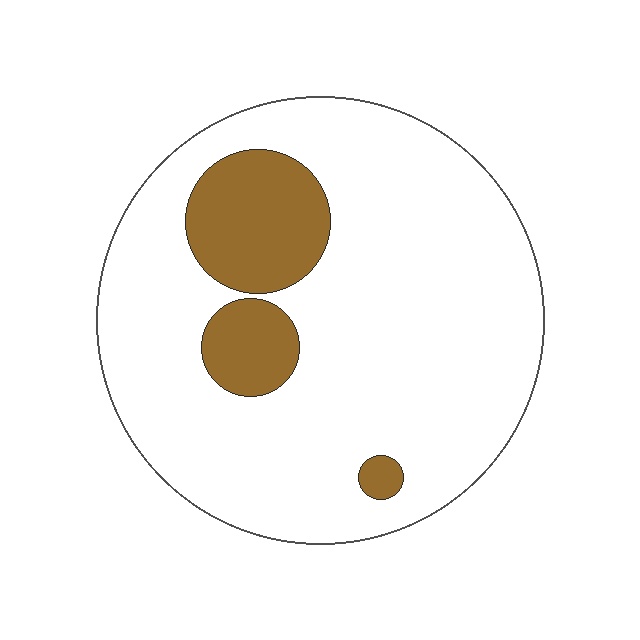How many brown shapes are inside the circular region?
3.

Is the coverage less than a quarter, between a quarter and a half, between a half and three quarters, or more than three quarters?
Less than a quarter.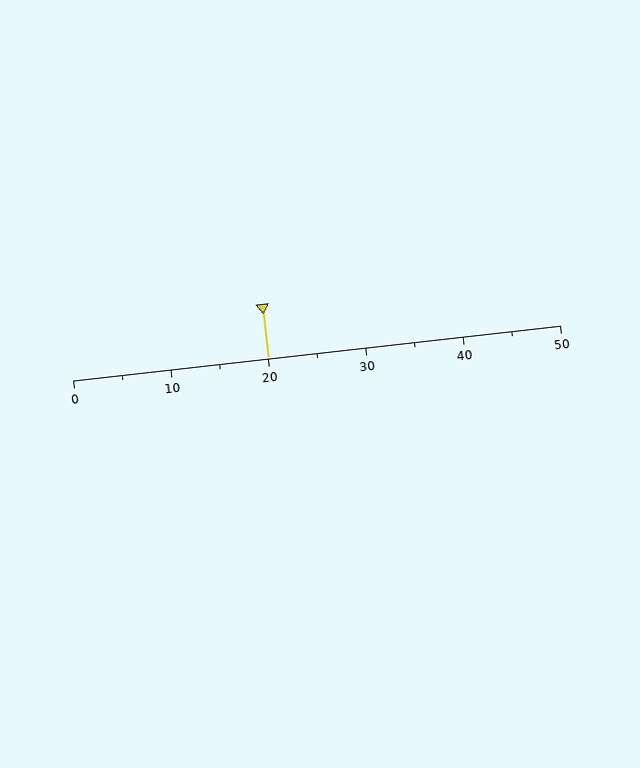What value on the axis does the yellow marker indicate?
The marker indicates approximately 20.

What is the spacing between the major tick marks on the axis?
The major ticks are spaced 10 apart.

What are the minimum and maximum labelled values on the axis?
The axis runs from 0 to 50.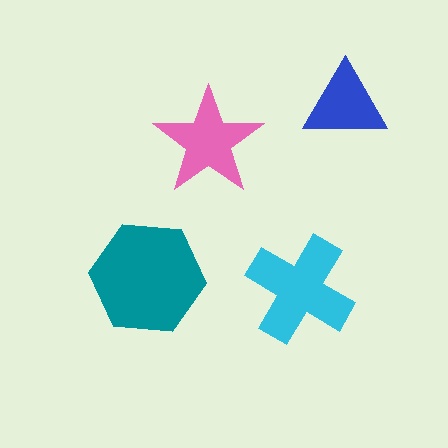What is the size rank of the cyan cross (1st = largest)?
2nd.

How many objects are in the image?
There are 4 objects in the image.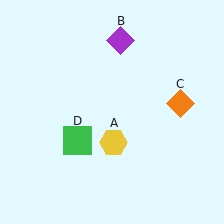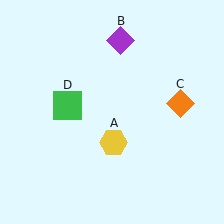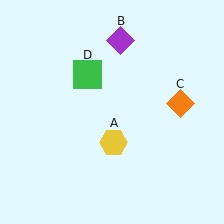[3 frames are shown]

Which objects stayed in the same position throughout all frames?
Yellow hexagon (object A) and purple diamond (object B) and orange diamond (object C) remained stationary.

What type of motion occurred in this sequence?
The green square (object D) rotated clockwise around the center of the scene.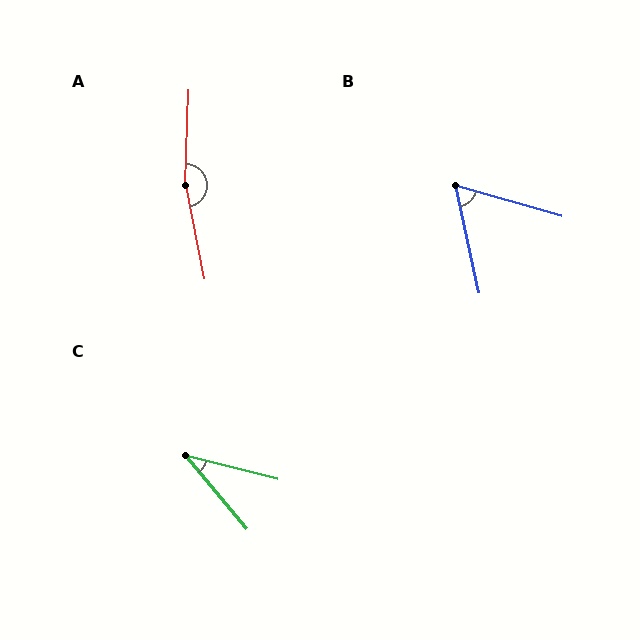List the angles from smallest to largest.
C (36°), B (61°), A (166°).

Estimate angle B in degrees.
Approximately 61 degrees.